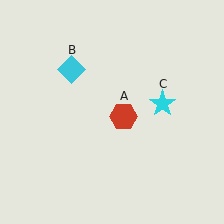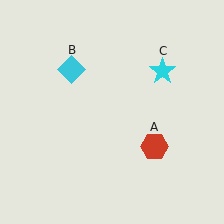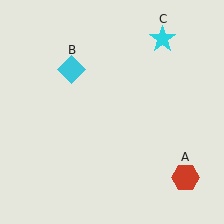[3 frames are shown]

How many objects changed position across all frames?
2 objects changed position: red hexagon (object A), cyan star (object C).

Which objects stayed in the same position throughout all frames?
Cyan diamond (object B) remained stationary.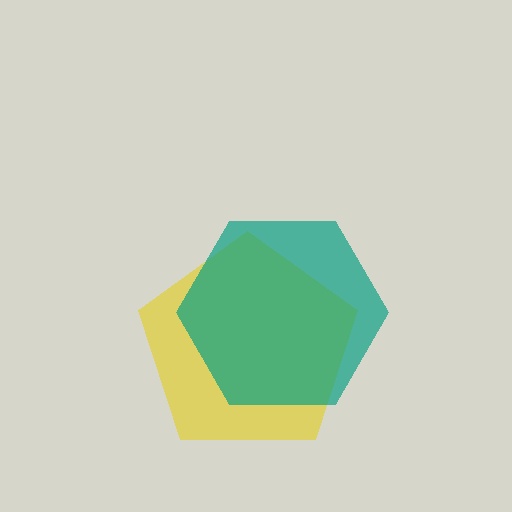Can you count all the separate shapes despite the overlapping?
Yes, there are 2 separate shapes.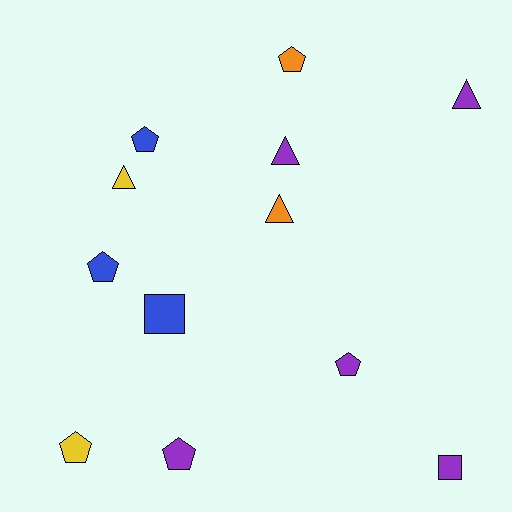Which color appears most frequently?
Purple, with 5 objects.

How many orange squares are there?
There are no orange squares.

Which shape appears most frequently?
Pentagon, with 6 objects.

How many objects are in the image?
There are 12 objects.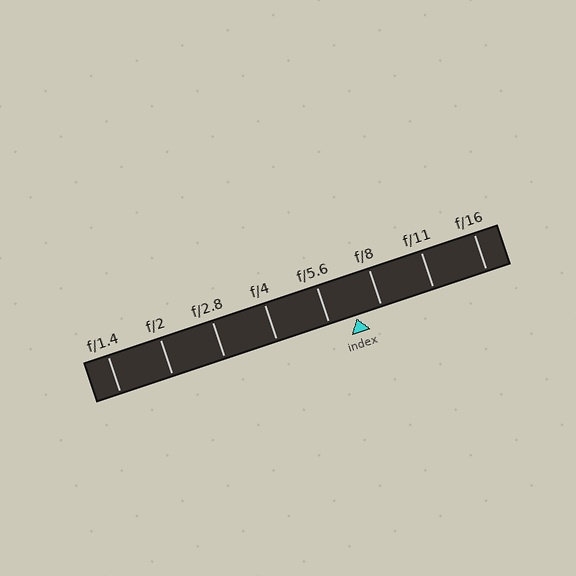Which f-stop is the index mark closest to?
The index mark is closest to f/8.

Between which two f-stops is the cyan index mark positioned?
The index mark is between f/5.6 and f/8.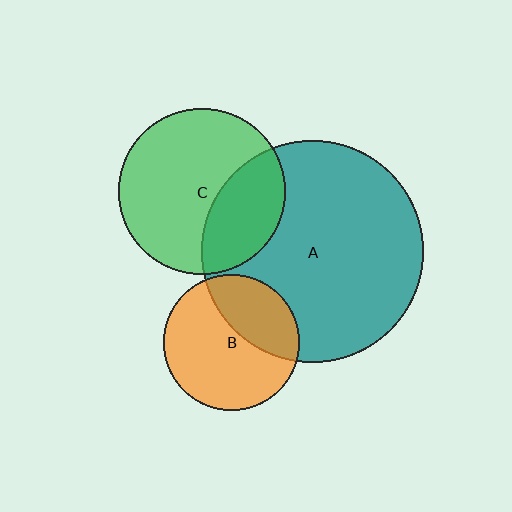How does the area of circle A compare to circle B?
Approximately 2.7 times.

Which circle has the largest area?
Circle A (teal).